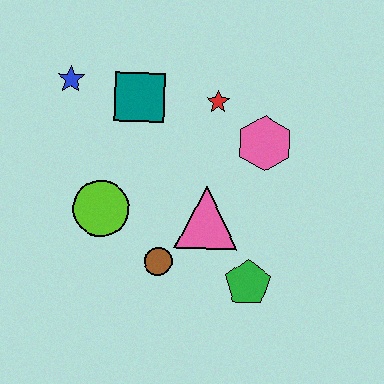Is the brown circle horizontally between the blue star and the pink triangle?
Yes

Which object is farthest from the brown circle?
The blue star is farthest from the brown circle.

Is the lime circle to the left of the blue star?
No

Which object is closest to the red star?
The pink hexagon is closest to the red star.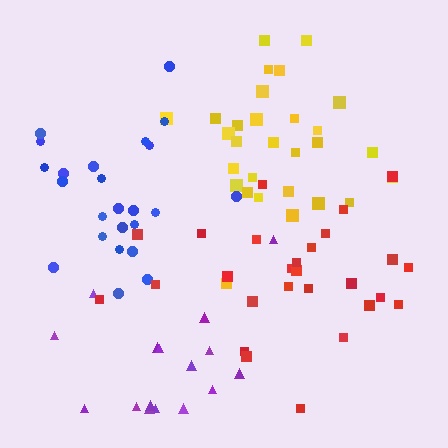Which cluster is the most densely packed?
Yellow.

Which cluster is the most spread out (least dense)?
Purple.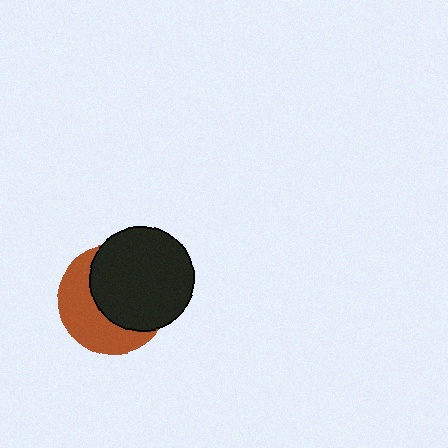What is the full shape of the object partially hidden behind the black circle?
The partially hidden object is a brown circle.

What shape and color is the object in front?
The object in front is a black circle.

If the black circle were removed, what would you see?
You would see the complete brown circle.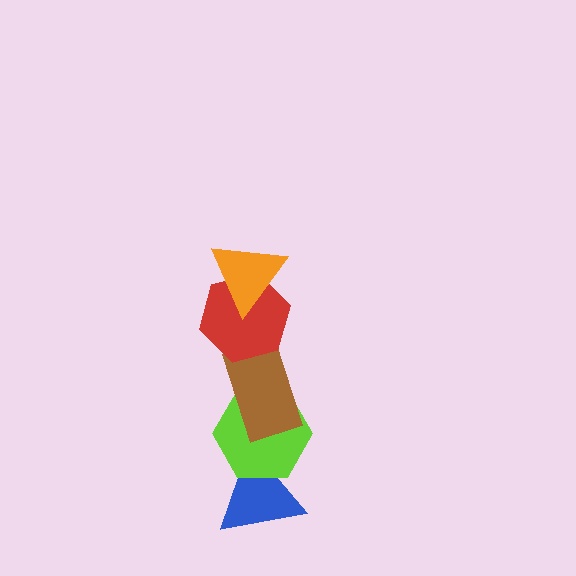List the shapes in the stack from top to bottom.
From top to bottom: the orange triangle, the red hexagon, the brown rectangle, the lime hexagon, the blue triangle.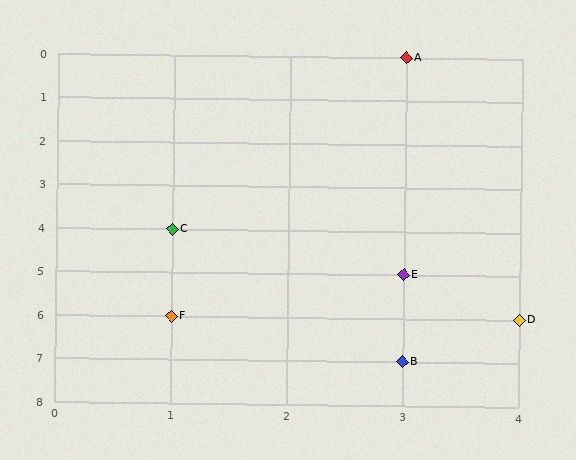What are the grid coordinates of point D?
Point D is at grid coordinates (4, 6).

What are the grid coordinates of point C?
Point C is at grid coordinates (1, 4).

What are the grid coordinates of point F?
Point F is at grid coordinates (1, 6).